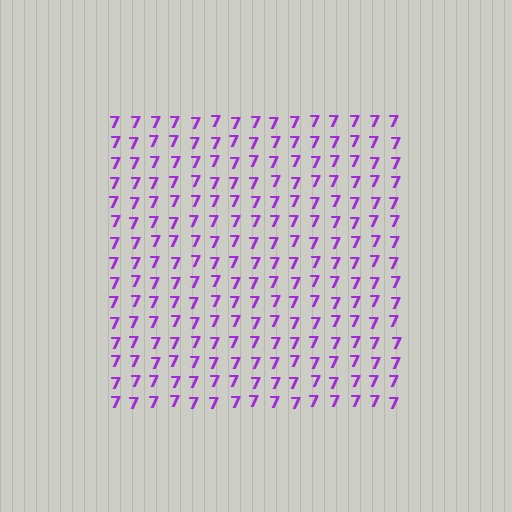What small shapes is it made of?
It is made of small digit 7's.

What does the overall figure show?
The overall figure shows a square.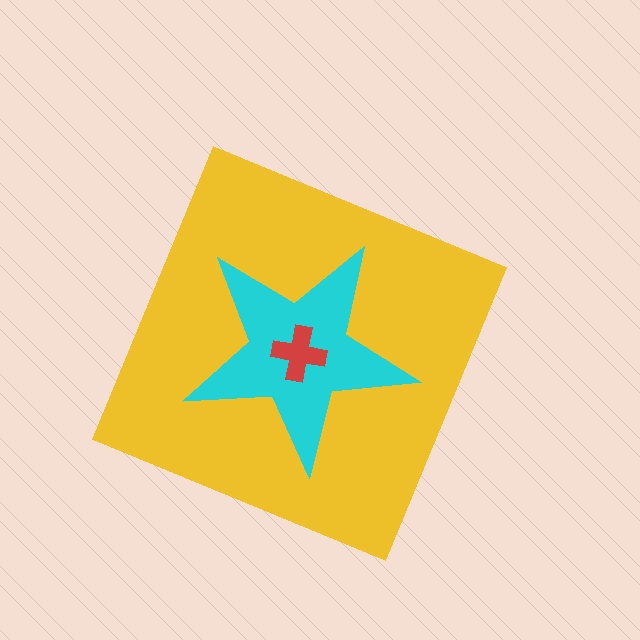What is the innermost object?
The red cross.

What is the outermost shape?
The yellow diamond.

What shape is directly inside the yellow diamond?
The cyan star.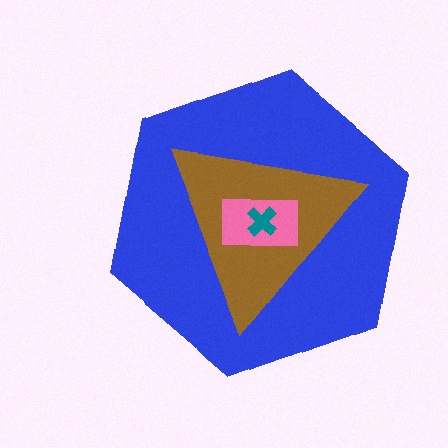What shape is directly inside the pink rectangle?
The teal cross.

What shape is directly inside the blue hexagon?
The brown triangle.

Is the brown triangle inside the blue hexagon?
Yes.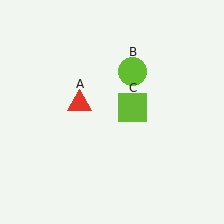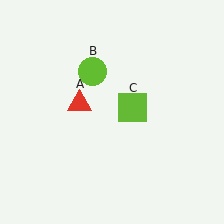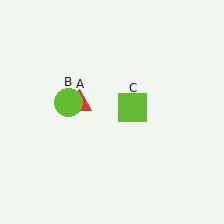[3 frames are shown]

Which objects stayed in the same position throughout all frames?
Red triangle (object A) and lime square (object C) remained stationary.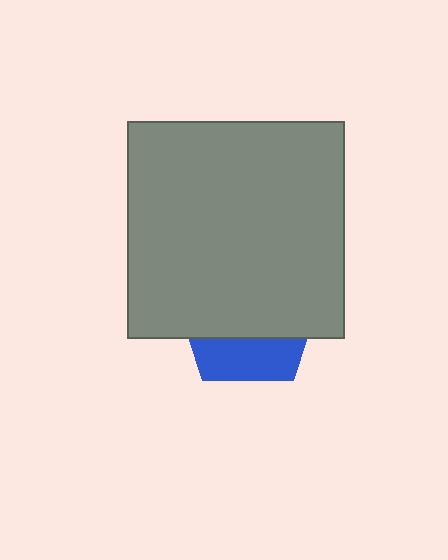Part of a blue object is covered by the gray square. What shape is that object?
It is a pentagon.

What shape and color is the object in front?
The object in front is a gray square.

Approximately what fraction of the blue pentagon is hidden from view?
Roughly 69% of the blue pentagon is hidden behind the gray square.